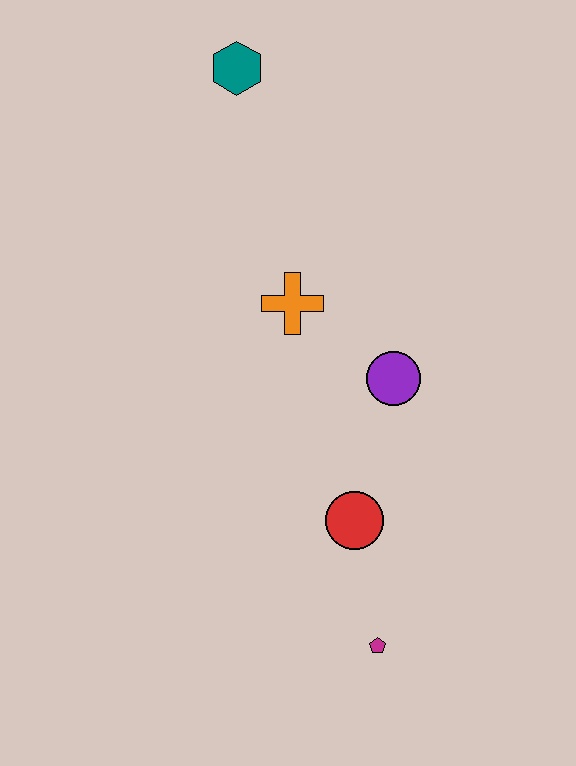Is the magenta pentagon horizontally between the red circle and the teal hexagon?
No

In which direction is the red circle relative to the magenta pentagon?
The red circle is above the magenta pentagon.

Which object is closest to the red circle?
The magenta pentagon is closest to the red circle.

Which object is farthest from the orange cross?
The magenta pentagon is farthest from the orange cross.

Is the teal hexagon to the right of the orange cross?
No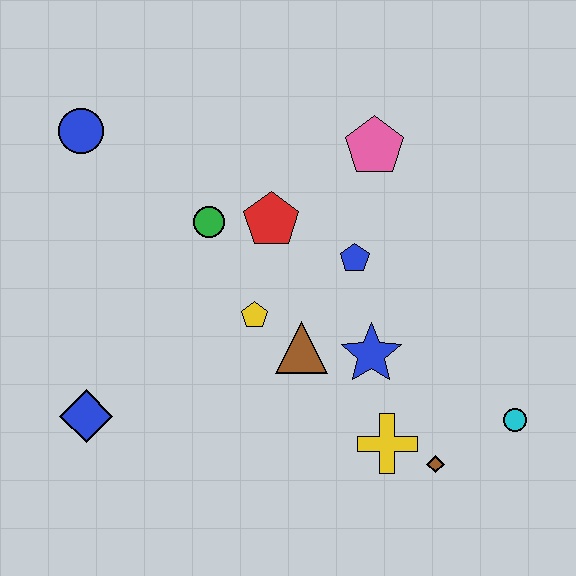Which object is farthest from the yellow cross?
The blue circle is farthest from the yellow cross.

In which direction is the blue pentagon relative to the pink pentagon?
The blue pentagon is below the pink pentagon.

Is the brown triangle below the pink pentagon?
Yes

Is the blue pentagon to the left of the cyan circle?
Yes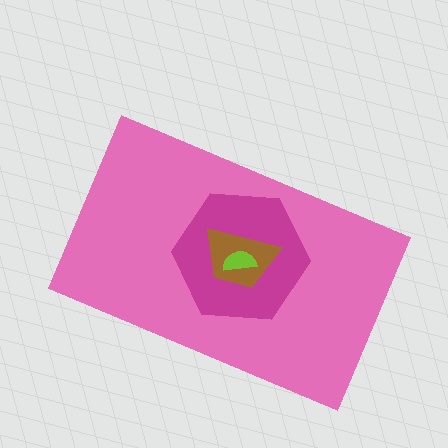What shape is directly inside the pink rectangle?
The magenta hexagon.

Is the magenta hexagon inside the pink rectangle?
Yes.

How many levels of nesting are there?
4.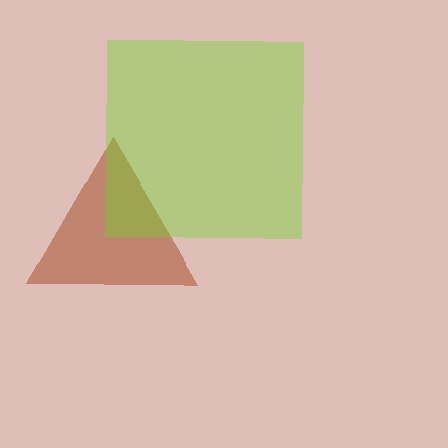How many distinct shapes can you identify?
There are 2 distinct shapes: a brown triangle, a lime square.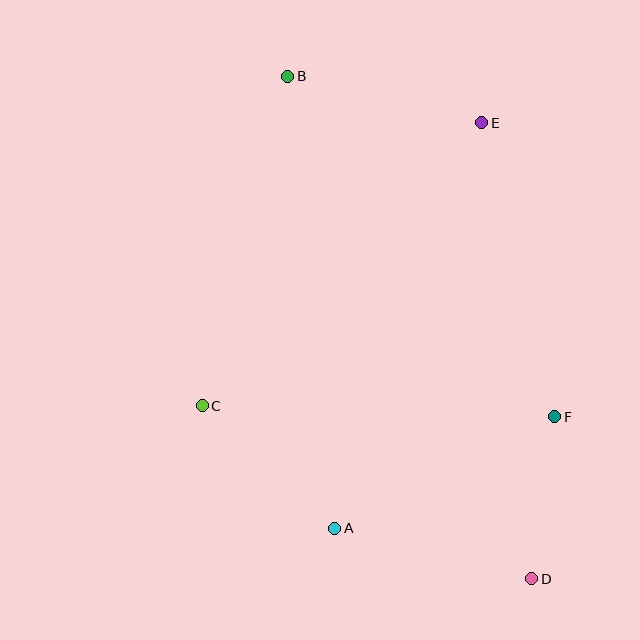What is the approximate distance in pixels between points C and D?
The distance between C and D is approximately 372 pixels.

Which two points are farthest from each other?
Points B and D are farthest from each other.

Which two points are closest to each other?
Points D and F are closest to each other.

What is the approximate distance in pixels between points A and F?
The distance between A and F is approximately 247 pixels.